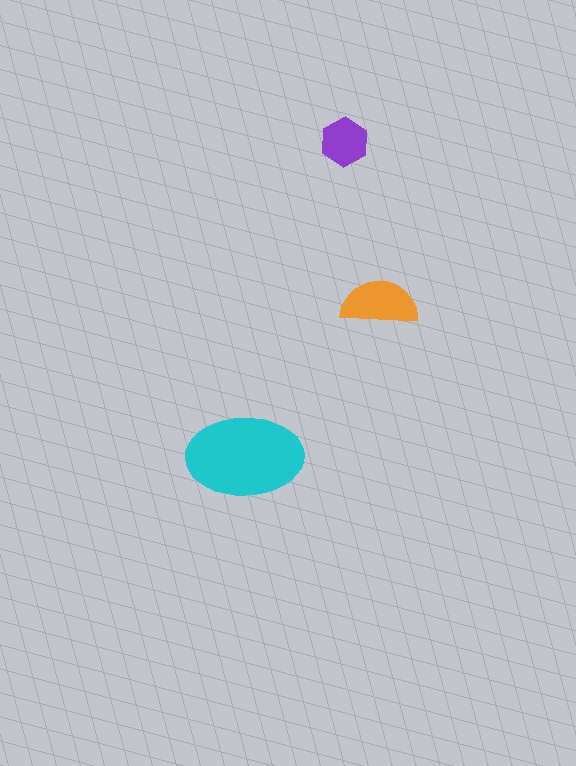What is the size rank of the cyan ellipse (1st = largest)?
1st.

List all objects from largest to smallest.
The cyan ellipse, the orange semicircle, the purple hexagon.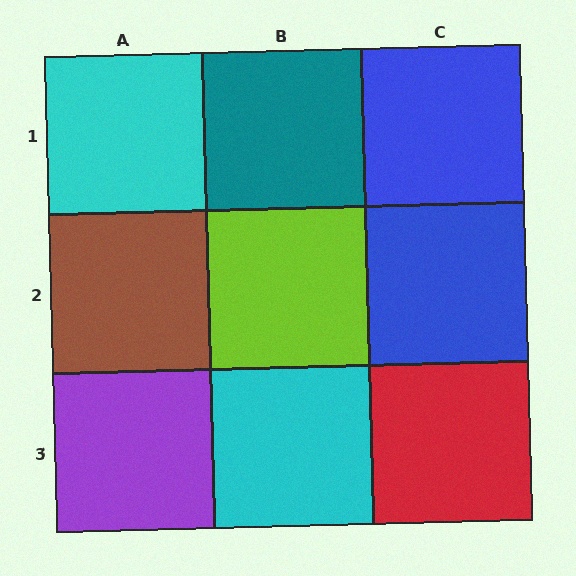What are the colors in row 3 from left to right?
Purple, cyan, red.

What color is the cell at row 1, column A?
Cyan.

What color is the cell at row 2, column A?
Brown.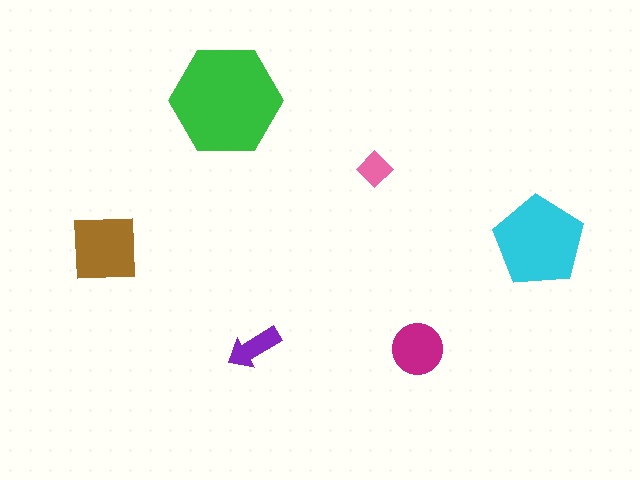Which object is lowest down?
The magenta circle is bottommost.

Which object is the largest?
The green hexagon.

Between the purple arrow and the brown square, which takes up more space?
The brown square.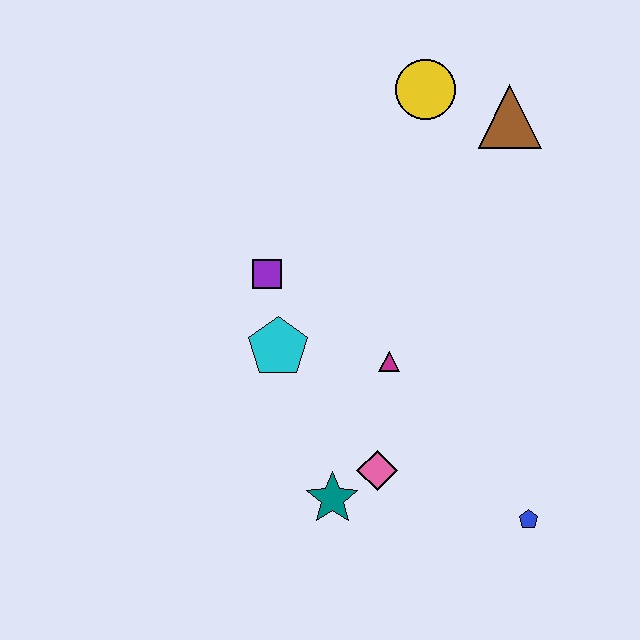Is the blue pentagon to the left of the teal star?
No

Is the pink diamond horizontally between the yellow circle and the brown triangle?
No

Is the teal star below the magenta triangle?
Yes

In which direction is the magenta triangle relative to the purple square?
The magenta triangle is to the right of the purple square.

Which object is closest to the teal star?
The pink diamond is closest to the teal star.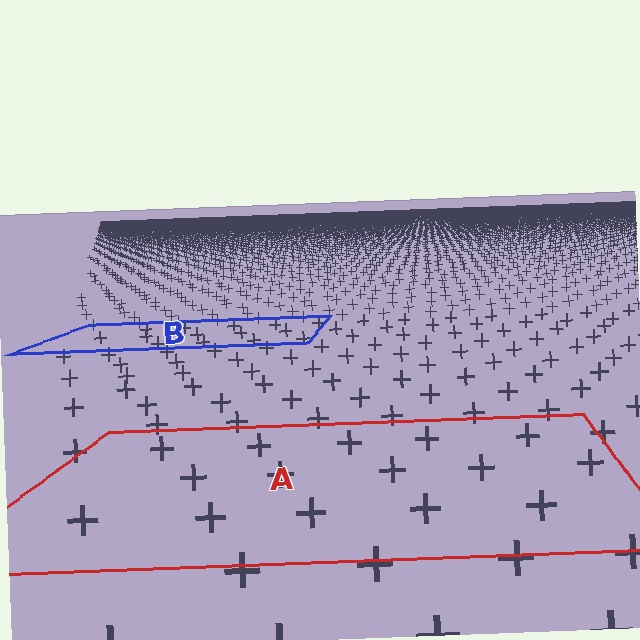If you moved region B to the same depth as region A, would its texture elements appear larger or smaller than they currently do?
They would appear larger. At a closer depth, the same texture elements are projected at a bigger on-screen size.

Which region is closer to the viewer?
Region A is closer. The texture elements there are larger and more spread out.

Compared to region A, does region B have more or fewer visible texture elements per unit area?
Region B has more texture elements per unit area — they are packed more densely because it is farther away.